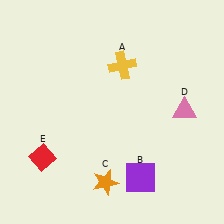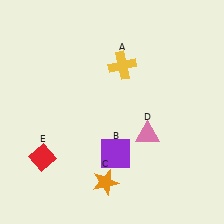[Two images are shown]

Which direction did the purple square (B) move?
The purple square (B) moved left.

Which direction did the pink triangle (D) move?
The pink triangle (D) moved left.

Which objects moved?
The objects that moved are: the purple square (B), the pink triangle (D).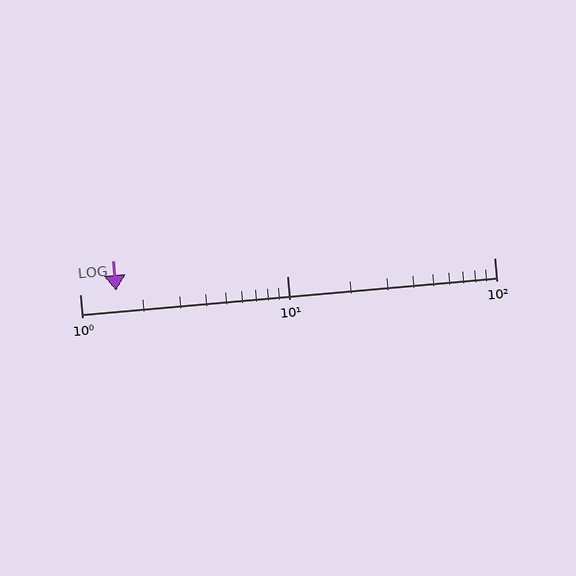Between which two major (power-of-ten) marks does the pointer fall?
The pointer is between 1 and 10.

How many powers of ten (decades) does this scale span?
The scale spans 2 decades, from 1 to 100.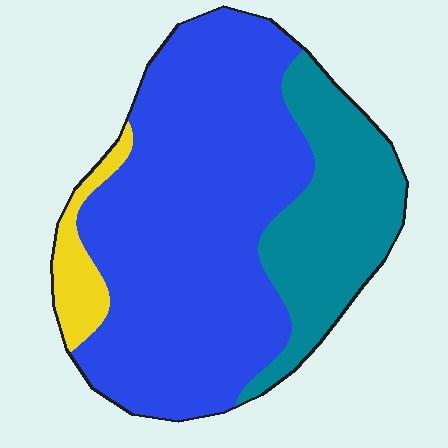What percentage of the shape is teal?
Teal covers around 25% of the shape.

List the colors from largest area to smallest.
From largest to smallest: blue, teal, yellow.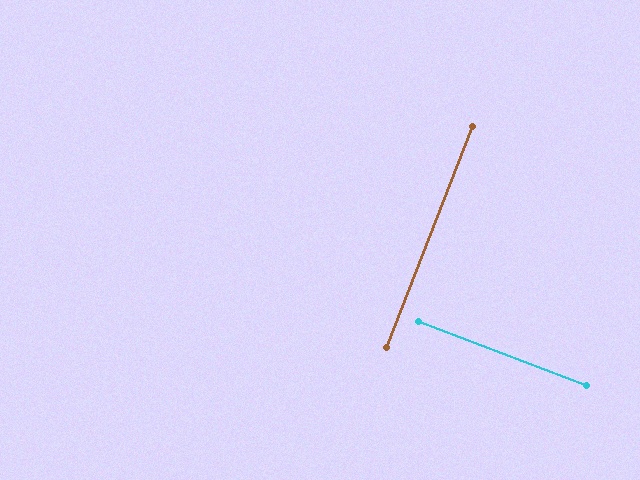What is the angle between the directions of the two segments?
Approximately 90 degrees.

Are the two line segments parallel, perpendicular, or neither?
Perpendicular — they meet at approximately 90°.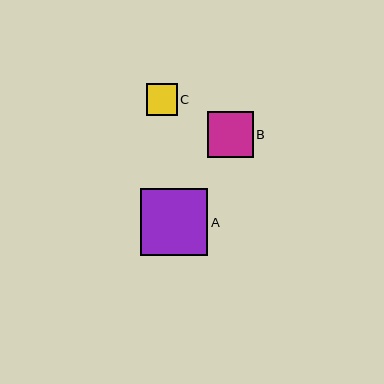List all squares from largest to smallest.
From largest to smallest: A, B, C.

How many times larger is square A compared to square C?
Square A is approximately 2.2 times the size of square C.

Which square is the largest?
Square A is the largest with a size of approximately 68 pixels.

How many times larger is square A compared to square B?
Square A is approximately 1.5 times the size of square B.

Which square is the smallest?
Square C is the smallest with a size of approximately 31 pixels.